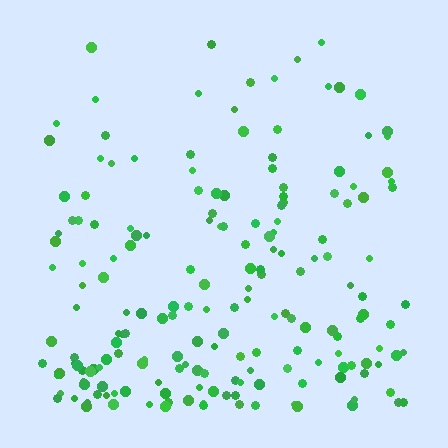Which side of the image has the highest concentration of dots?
The bottom.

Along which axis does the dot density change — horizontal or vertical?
Vertical.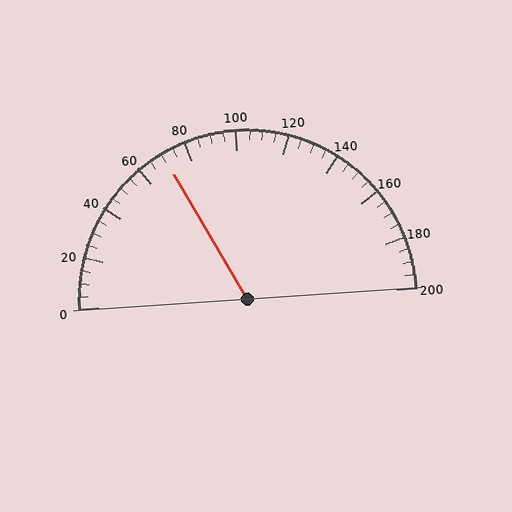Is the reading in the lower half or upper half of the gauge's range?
The reading is in the lower half of the range (0 to 200).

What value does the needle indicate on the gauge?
The needle indicates approximately 70.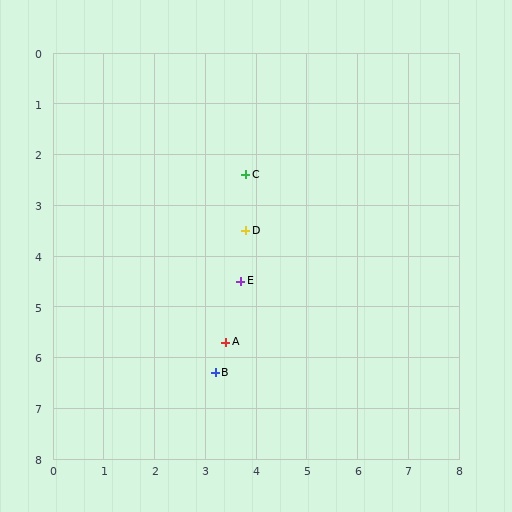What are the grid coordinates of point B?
Point B is at approximately (3.2, 6.3).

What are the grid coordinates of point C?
Point C is at approximately (3.8, 2.4).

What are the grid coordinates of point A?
Point A is at approximately (3.4, 5.7).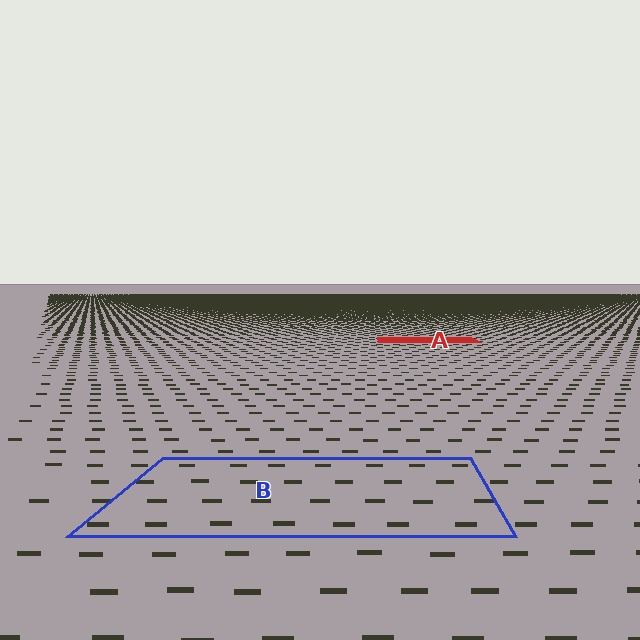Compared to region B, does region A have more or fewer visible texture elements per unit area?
Region A has more texture elements per unit area — they are packed more densely because it is farther away.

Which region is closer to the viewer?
Region B is closer. The texture elements there are larger and more spread out.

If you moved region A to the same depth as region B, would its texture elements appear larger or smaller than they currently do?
They would appear larger. At a closer depth, the same texture elements are projected at a bigger on-screen size.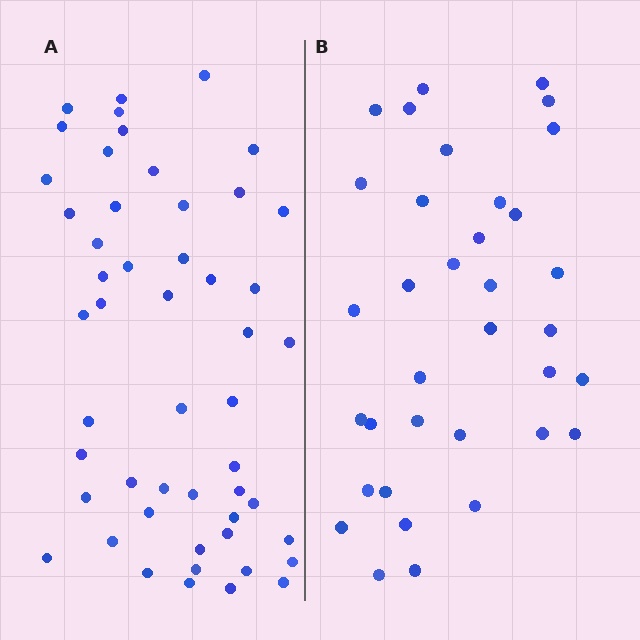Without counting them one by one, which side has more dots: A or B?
Region A (the left region) has more dots.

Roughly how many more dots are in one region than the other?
Region A has approximately 15 more dots than region B.